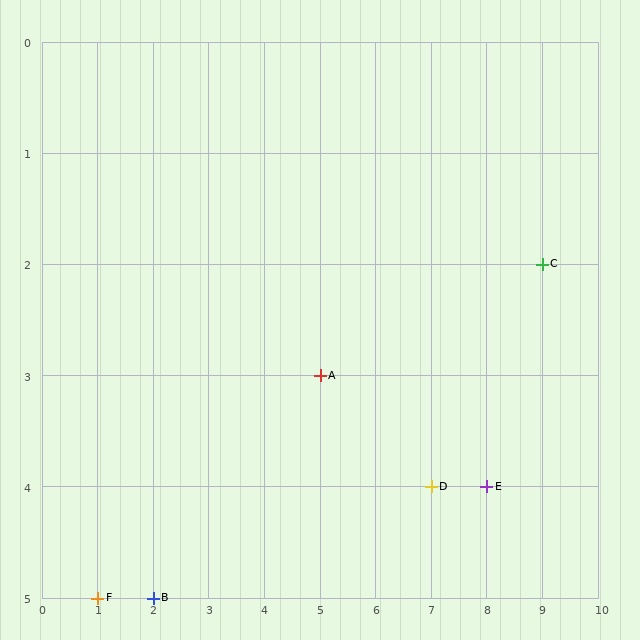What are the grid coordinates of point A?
Point A is at grid coordinates (5, 3).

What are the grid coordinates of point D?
Point D is at grid coordinates (7, 4).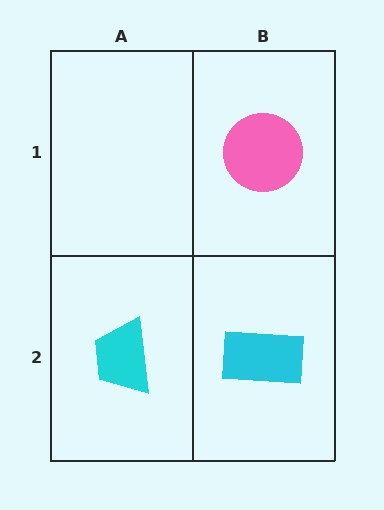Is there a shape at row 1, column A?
No, that cell is empty.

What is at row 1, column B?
A pink circle.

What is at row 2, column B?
A cyan rectangle.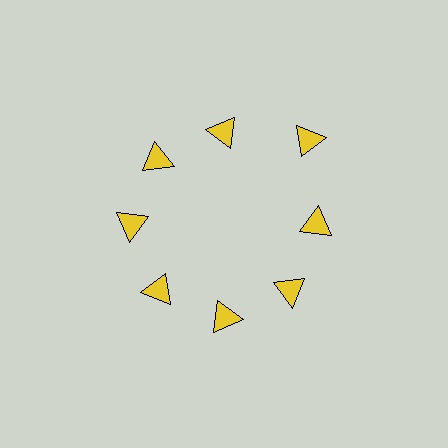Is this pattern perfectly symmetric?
No. The 8 yellow triangles are arranged in a ring, but one element near the 2 o'clock position is pushed outward from the center, breaking the 8-fold rotational symmetry.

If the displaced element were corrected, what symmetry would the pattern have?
It would have 8-fold rotational symmetry — the pattern would map onto itself every 45 degrees.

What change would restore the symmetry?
The symmetry would be restored by moving it inward, back onto the ring so that all 8 triangles sit at equal angles and equal distance from the center.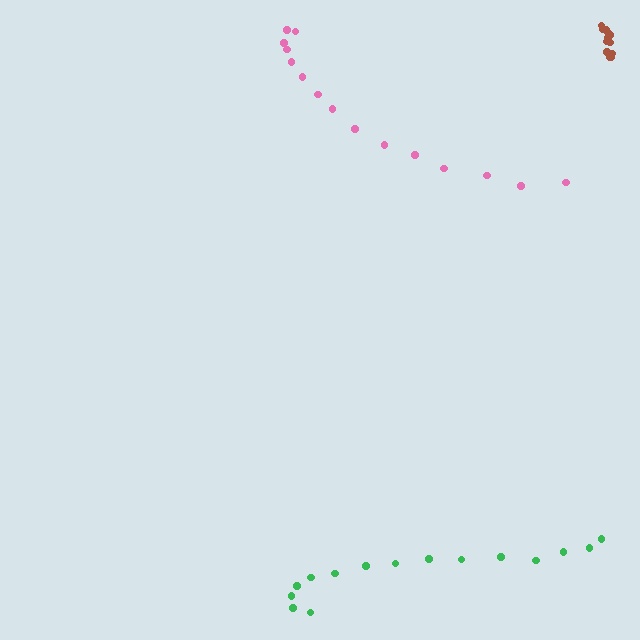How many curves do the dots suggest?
There are 3 distinct paths.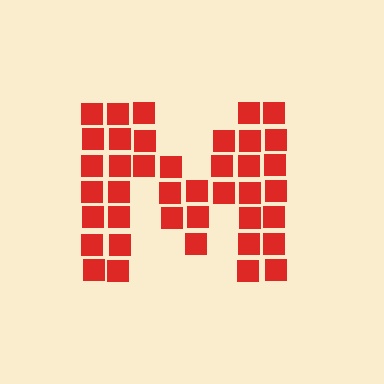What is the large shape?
The large shape is the letter M.